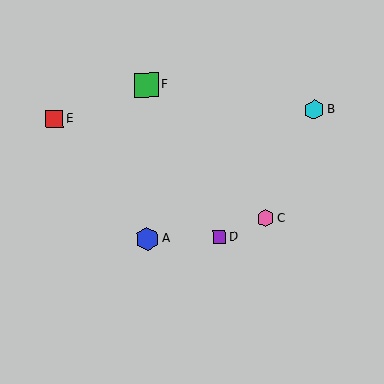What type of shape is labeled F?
Shape F is a green square.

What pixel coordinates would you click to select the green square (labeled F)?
Click at (146, 85) to select the green square F.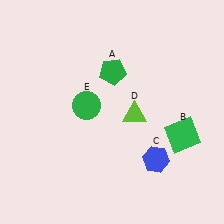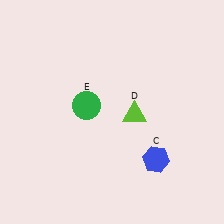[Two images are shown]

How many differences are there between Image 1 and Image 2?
There are 2 differences between the two images.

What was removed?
The green pentagon (A), the green square (B) were removed in Image 2.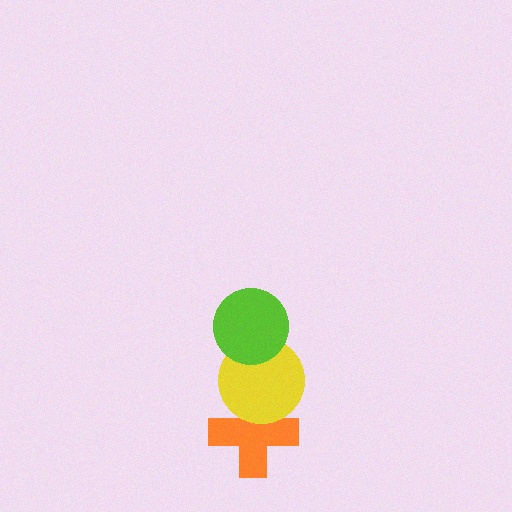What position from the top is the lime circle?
The lime circle is 1st from the top.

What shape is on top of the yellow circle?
The lime circle is on top of the yellow circle.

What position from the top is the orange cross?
The orange cross is 3rd from the top.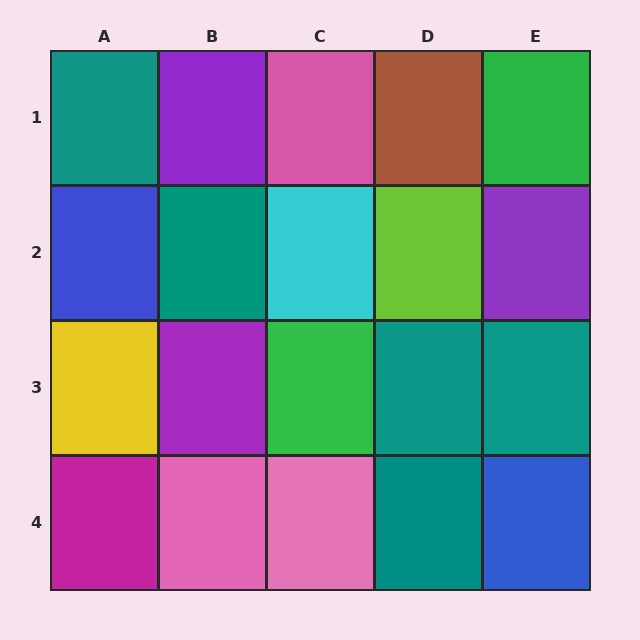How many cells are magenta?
1 cell is magenta.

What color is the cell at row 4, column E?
Blue.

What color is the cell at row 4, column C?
Pink.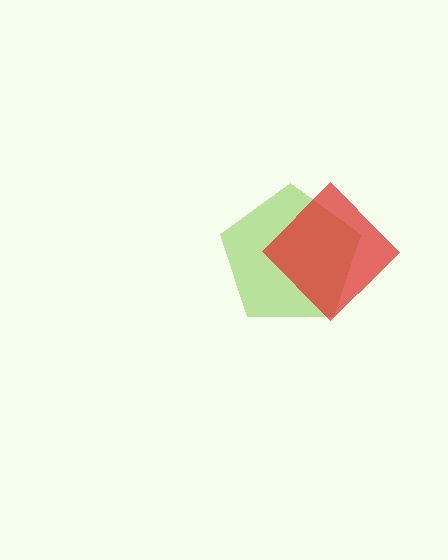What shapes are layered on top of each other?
The layered shapes are: a lime pentagon, a red diamond.